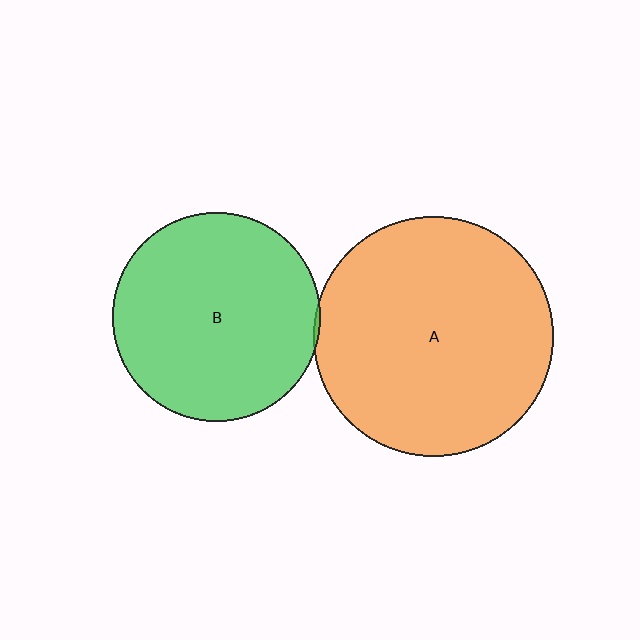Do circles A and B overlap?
Yes.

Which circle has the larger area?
Circle A (orange).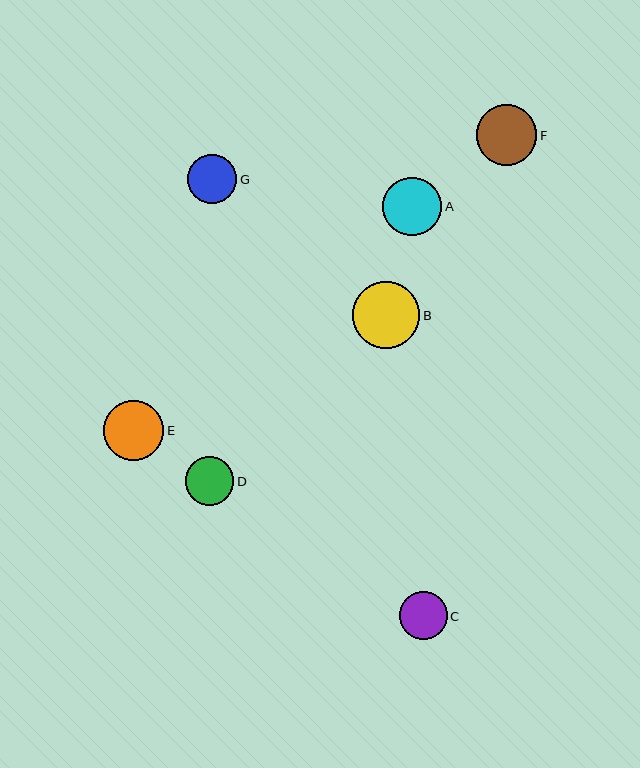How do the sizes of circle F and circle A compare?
Circle F and circle A are approximately the same size.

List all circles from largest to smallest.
From largest to smallest: B, F, E, A, G, D, C.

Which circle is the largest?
Circle B is the largest with a size of approximately 67 pixels.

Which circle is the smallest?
Circle C is the smallest with a size of approximately 48 pixels.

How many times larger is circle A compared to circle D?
Circle A is approximately 1.2 times the size of circle D.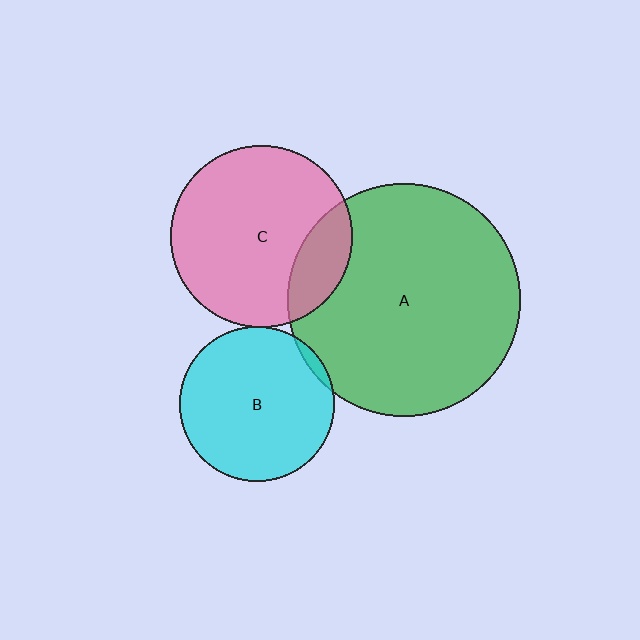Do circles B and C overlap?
Yes.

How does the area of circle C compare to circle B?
Approximately 1.4 times.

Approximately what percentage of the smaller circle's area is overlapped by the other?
Approximately 5%.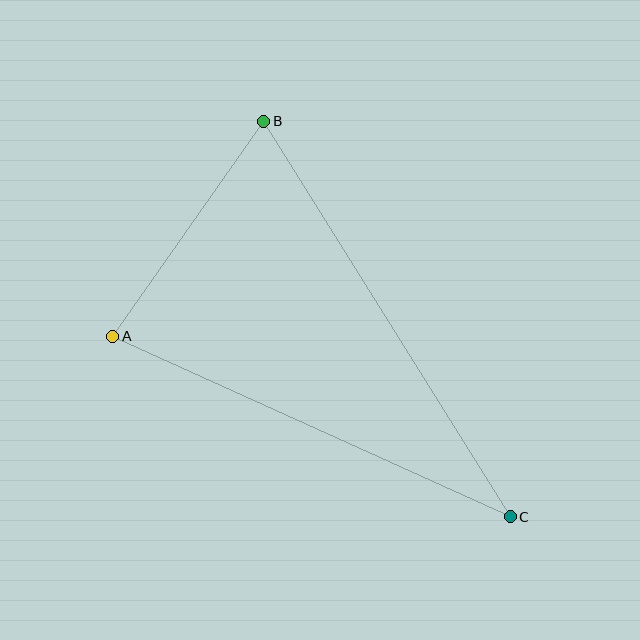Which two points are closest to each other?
Points A and B are closest to each other.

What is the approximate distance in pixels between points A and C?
The distance between A and C is approximately 437 pixels.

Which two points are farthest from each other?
Points B and C are farthest from each other.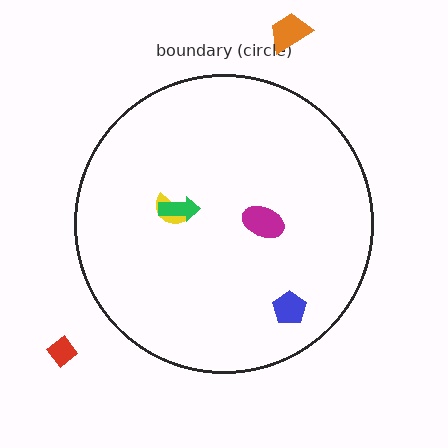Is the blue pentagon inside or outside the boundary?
Inside.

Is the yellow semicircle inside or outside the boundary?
Inside.